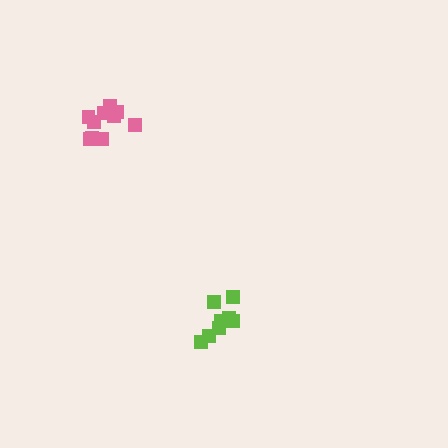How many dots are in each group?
Group 1: 10 dots, Group 2: 8 dots (18 total).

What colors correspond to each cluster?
The clusters are colored: pink, lime.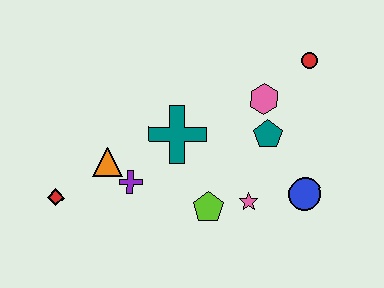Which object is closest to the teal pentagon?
The pink hexagon is closest to the teal pentagon.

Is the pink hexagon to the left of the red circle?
Yes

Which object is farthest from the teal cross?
The red circle is farthest from the teal cross.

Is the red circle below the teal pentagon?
No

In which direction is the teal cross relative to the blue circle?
The teal cross is to the left of the blue circle.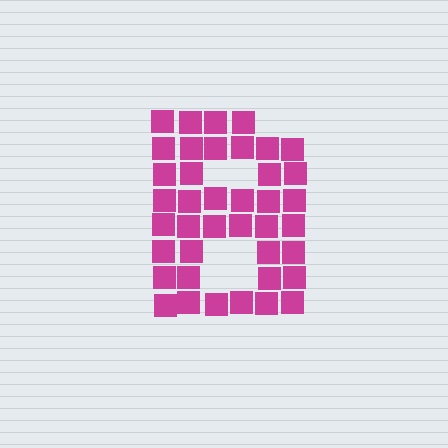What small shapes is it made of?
It is made of small squares.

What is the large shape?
The large shape is the letter B.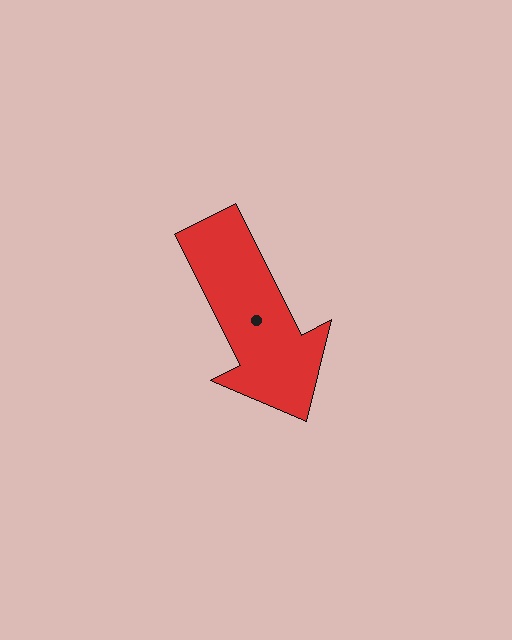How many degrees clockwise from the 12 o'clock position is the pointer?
Approximately 153 degrees.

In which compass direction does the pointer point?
Southeast.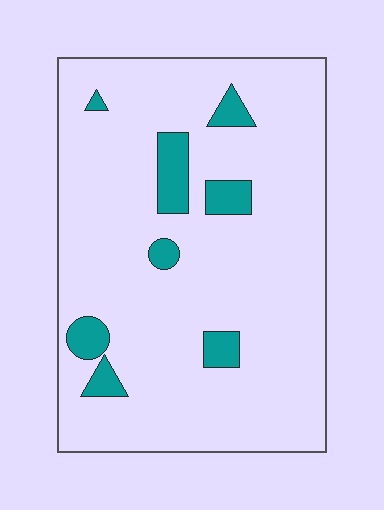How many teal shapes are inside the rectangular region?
8.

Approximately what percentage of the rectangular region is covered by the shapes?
Approximately 10%.